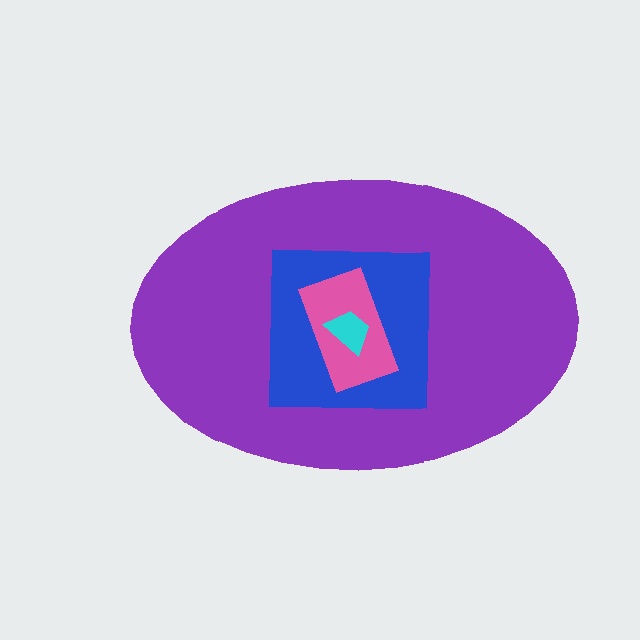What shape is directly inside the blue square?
The pink rectangle.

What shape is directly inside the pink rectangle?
The cyan trapezoid.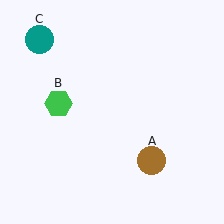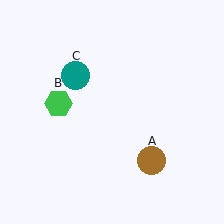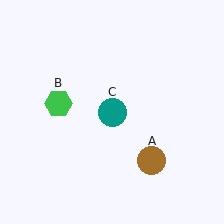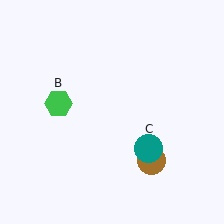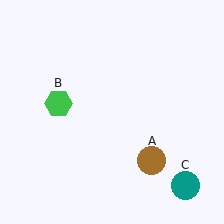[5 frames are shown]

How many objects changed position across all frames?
1 object changed position: teal circle (object C).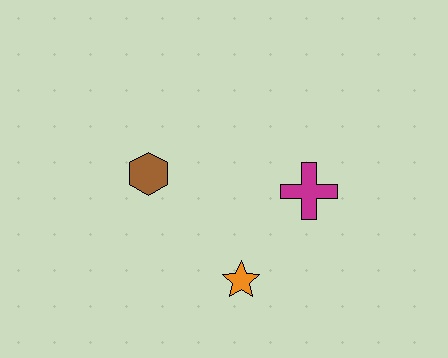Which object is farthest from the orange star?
The brown hexagon is farthest from the orange star.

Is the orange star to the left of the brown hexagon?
No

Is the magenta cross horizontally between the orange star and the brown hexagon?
No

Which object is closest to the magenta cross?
The orange star is closest to the magenta cross.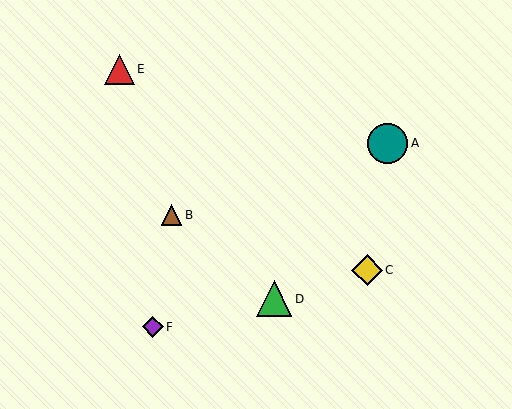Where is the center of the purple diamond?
The center of the purple diamond is at (153, 327).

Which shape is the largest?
The teal circle (labeled A) is the largest.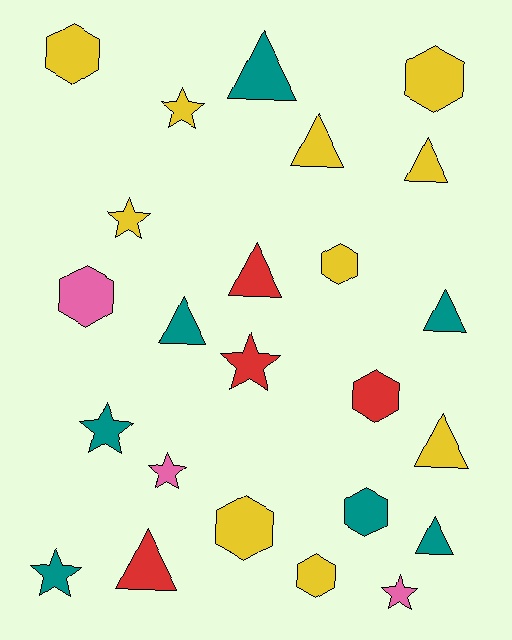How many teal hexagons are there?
There is 1 teal hexagon.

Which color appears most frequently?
Yellow, with 10 objects.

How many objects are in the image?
There are 24 objects.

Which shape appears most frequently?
Triangle, with 9 objects.